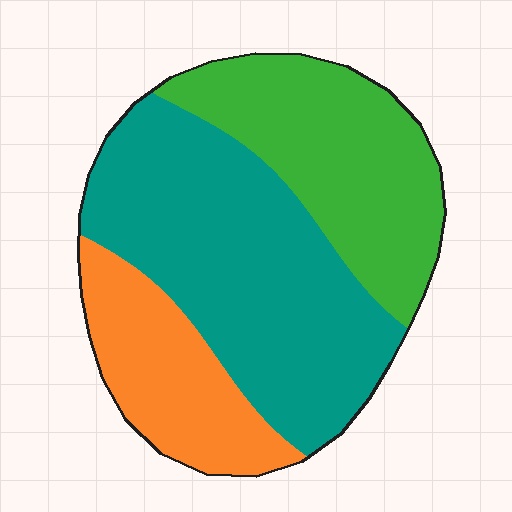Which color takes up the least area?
Orange, at roughly 20%.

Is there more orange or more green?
Green.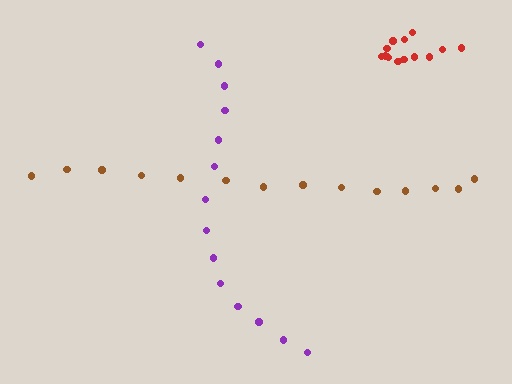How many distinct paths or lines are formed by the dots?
There are 3 distinct paths.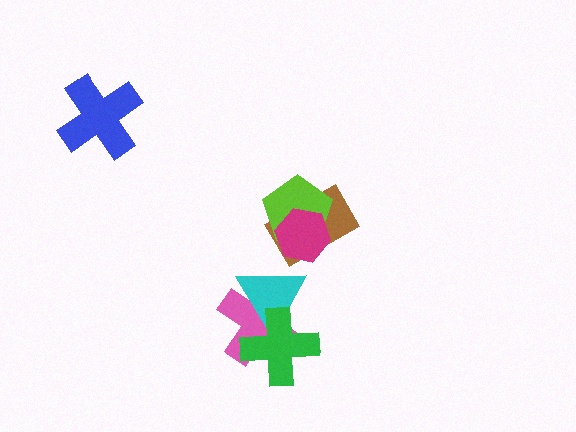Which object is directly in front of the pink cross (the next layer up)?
The cyan triangle is directly in front of the pink cross.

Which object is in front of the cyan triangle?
The green cross is in front of the cyan triangle.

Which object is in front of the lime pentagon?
The magenta hexagon is in front of the lime pentagon.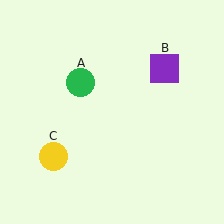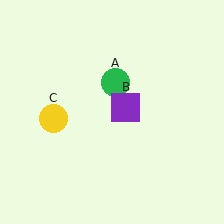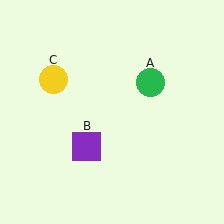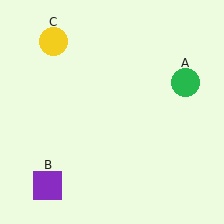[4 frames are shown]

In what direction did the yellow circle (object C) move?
The yellow circle (object C) moved up.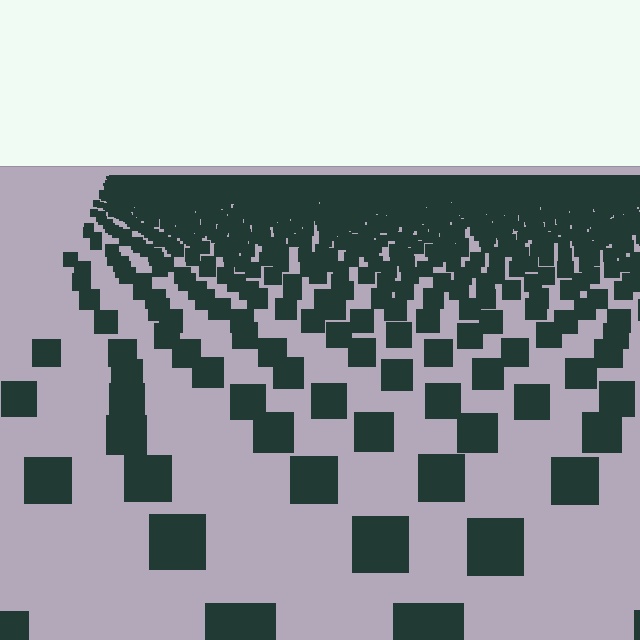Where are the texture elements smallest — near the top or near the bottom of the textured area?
Near the top.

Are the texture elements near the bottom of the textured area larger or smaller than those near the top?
Larger. Near the bottom, elements are closer to the viewer and appear at a bigger on-screen size.